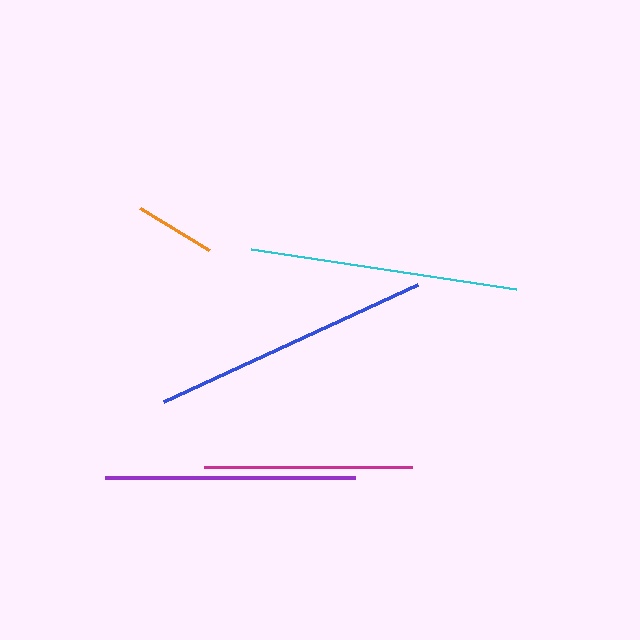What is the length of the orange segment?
The orange segment is approximately 81 pixels long.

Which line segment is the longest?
The blue line is the longest at approximately 279 pixels.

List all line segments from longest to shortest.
From longest to shortest: blue, cyan, purple, magenta, orange.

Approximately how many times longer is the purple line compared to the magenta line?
The purple line is approximately 1.2 times the length of the magenta line.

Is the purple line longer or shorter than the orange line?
The purple line is longer than the orange line.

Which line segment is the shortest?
The orange line is the shortest at approximately 81 pixels.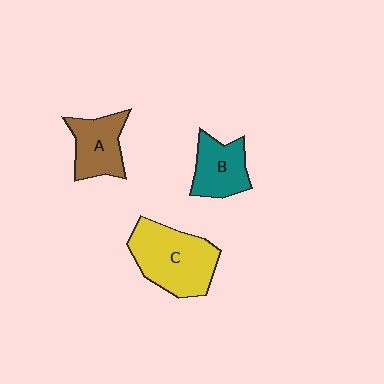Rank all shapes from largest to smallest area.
From largest to smallest: C (yellow), A (brown), B (teal).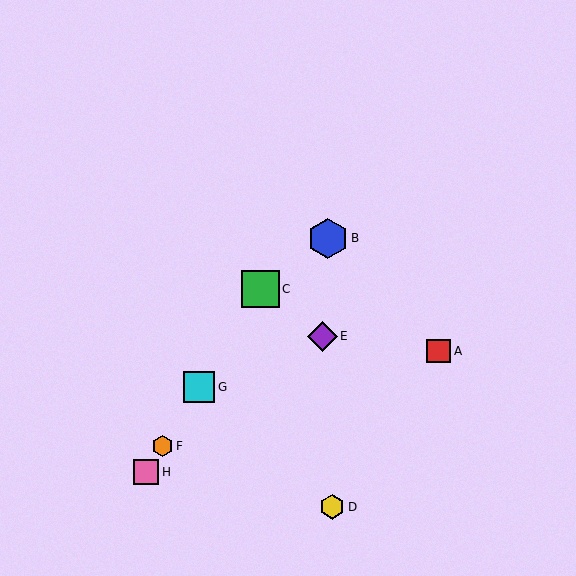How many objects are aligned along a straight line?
4 objects (C, F, G, H) are aligned along a straight line.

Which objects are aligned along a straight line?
Objects C, F, G, H are aligned along a straight line.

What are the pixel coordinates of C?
Object C is at (260, 289).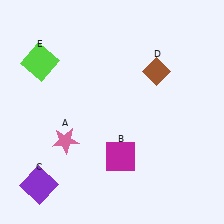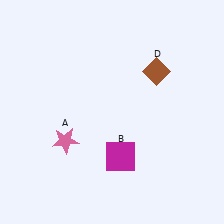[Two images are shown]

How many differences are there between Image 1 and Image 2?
There are 2 differences between the two images.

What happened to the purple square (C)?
The purple square (C) was removed in Image 2. It was in the bottom-left area of Image 1.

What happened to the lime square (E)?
The lime square (E) was removed in Image 2. It was in the top-left area of Image 1.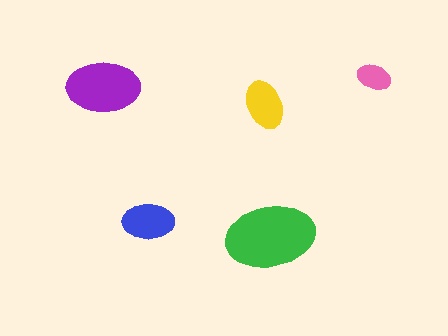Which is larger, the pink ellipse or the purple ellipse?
The purple one.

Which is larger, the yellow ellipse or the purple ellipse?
The purple one.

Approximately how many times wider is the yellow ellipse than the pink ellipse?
About 1.5 times wider.